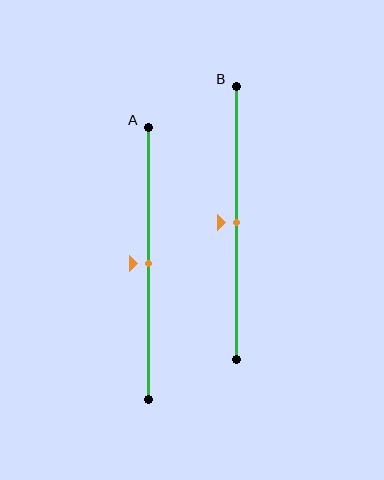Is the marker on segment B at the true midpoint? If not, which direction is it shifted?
Yes, the marker on segment B is at the true midpoint.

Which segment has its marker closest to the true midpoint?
Segment A has its marker closest to the true midpoint.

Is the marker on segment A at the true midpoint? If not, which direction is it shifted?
Yes, the marker on segment A is at the true midpoint.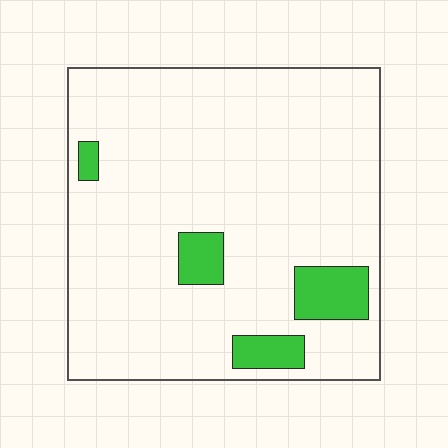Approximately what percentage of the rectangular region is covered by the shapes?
Approximately 10%.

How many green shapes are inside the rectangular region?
4.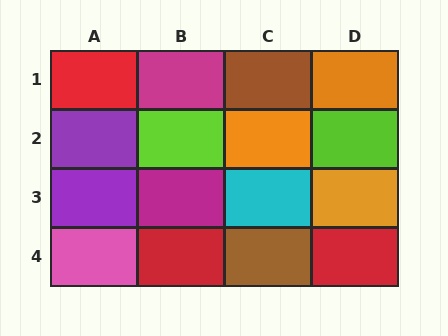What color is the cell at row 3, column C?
Cyan.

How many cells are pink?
1 cell is pink.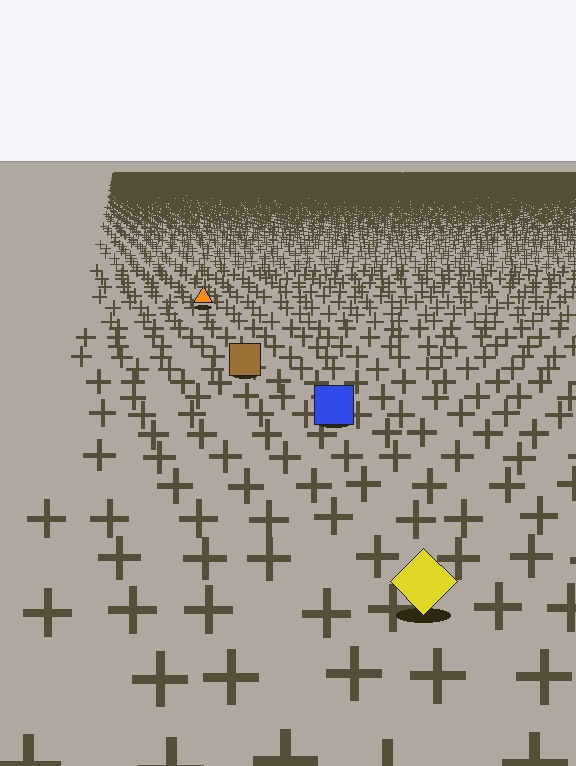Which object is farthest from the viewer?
The orange triangle is farthest from the viewer. It appears smaller and the ground texture around it is denser.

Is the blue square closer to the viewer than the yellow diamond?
No. The yellow diamond is closer — you can tell from the texture gradient: the ground texture is coarser near it.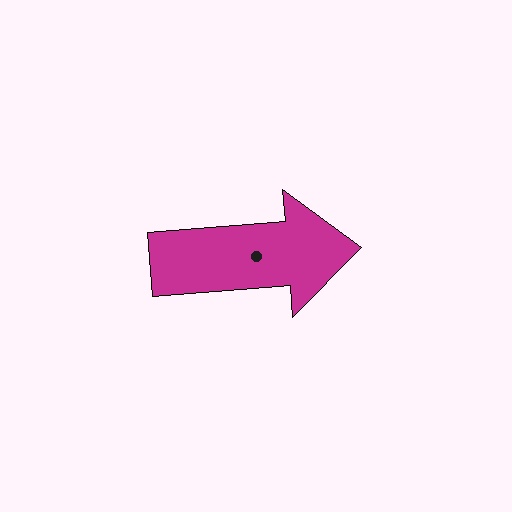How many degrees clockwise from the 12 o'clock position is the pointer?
Approximately 85 degrees.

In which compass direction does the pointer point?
East.